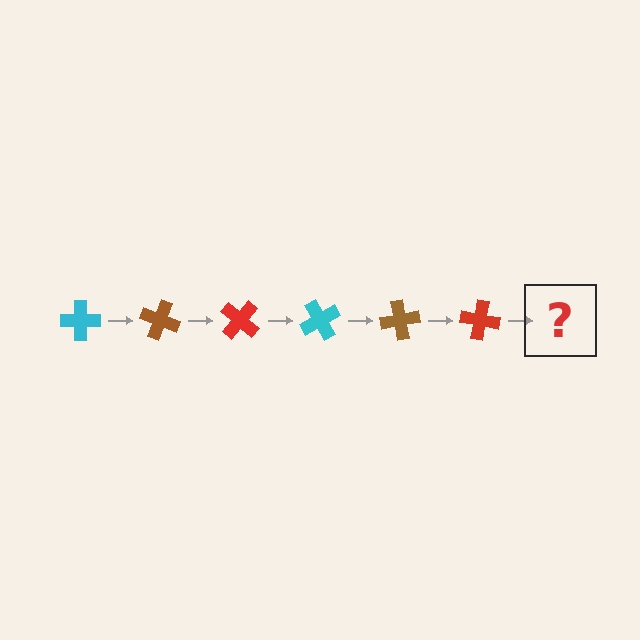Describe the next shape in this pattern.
It should be a cyan cross, rotated 120 degrees from the start.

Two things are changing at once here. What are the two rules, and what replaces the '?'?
The two rules are that it rotates 20 degrees each step and the color cycles through cyan, brown, and red. The '?' should be a cyan cross, rotated 120 degrees from the start.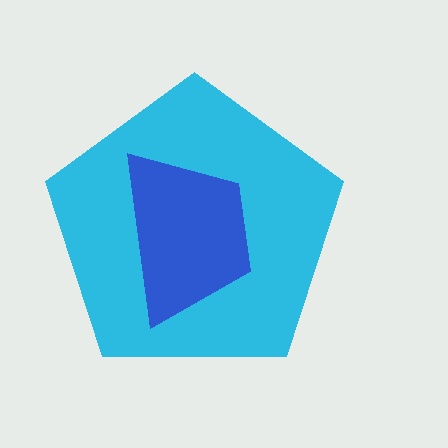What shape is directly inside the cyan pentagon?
The blue trapezoid.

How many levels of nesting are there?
2.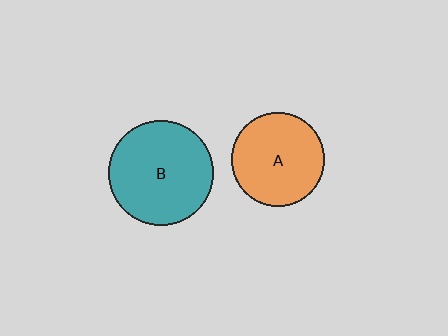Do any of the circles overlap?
No, none of the circles overlap.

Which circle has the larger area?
Circle B (teal).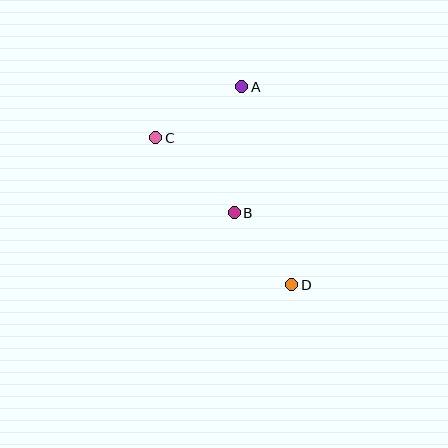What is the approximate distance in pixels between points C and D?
The distance between C and D is approximately 200 pixels.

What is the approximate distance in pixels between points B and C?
The distance between B and C is approximately 108 pixels.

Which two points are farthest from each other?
Points A and D are farthest from each other.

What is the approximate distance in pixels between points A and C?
The distance between A and C is approximately 100 pixels.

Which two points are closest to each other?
Points B and D are closest to each other.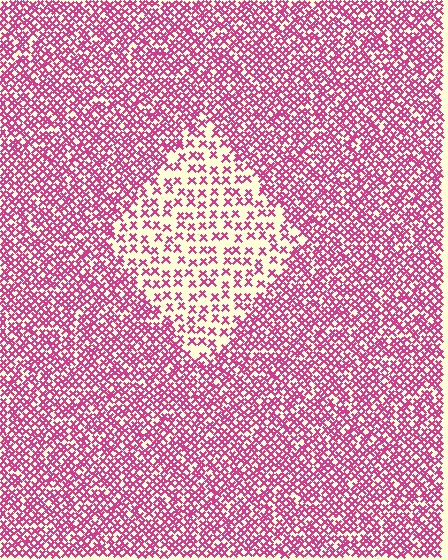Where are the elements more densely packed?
The elements are more densely packed outside the diamond boundary.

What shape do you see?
I see a diamond.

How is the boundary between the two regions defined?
The boundary is defined by a change in element density (approximately 2.3x ratio). All elements are the same color, size, and shape.